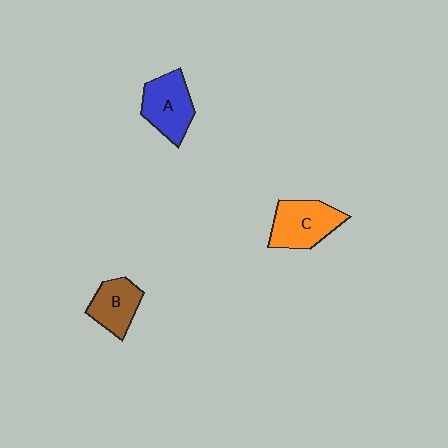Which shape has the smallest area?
Shape B (brown).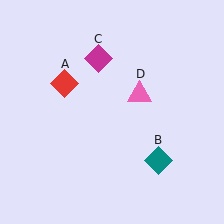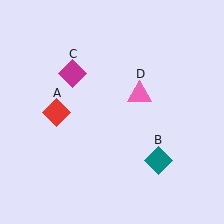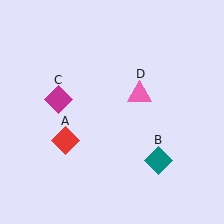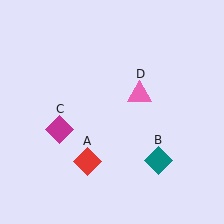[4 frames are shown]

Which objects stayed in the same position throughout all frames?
Teal diamond (object B) and pink triangle (object D) remained stationary.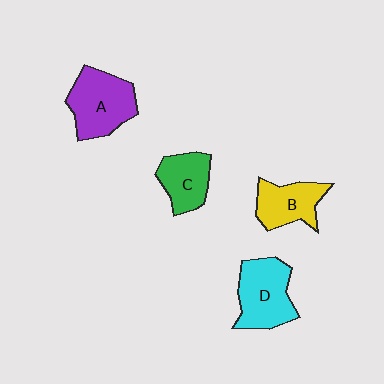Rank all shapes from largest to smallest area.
From largest to smallest: A (purple), D (cyan), B (yellow), C (green).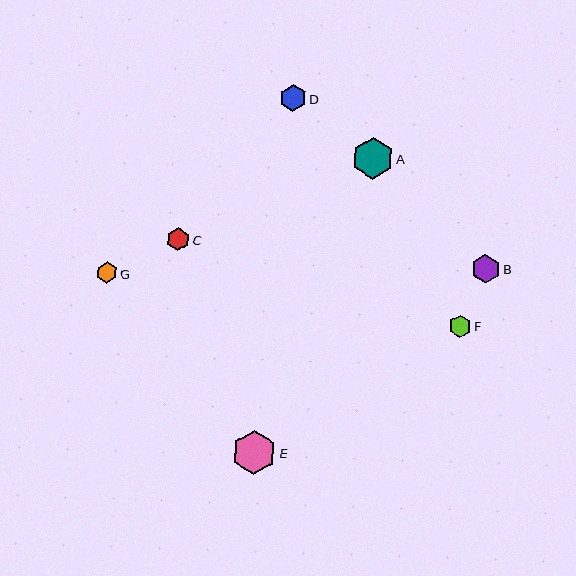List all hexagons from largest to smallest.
From largest to smallest: E, A, B, D, C, F, G.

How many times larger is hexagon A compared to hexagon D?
Hexagon A is approximately 1.5 times the size of hexagon D.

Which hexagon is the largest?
Hexagon E is the largest with a size of approximately 44 pixels.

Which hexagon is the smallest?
Hexagon G is the smallest with a size of approximately 21 pixels.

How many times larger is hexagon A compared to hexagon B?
Hexagon A is approximately 1.4 times the size of hexagon B.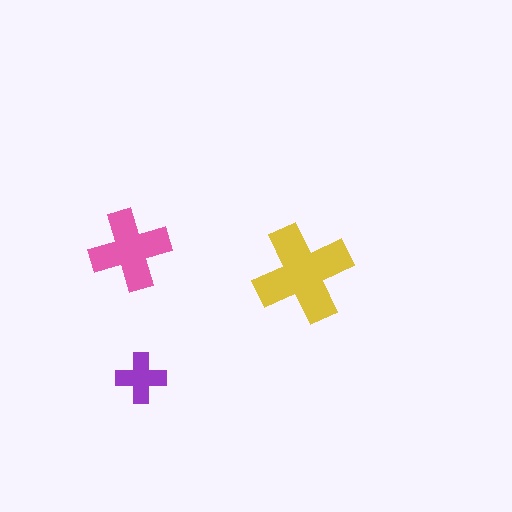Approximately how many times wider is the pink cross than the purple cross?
About 1.5 times wider.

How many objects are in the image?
There are 3 objects in the image.